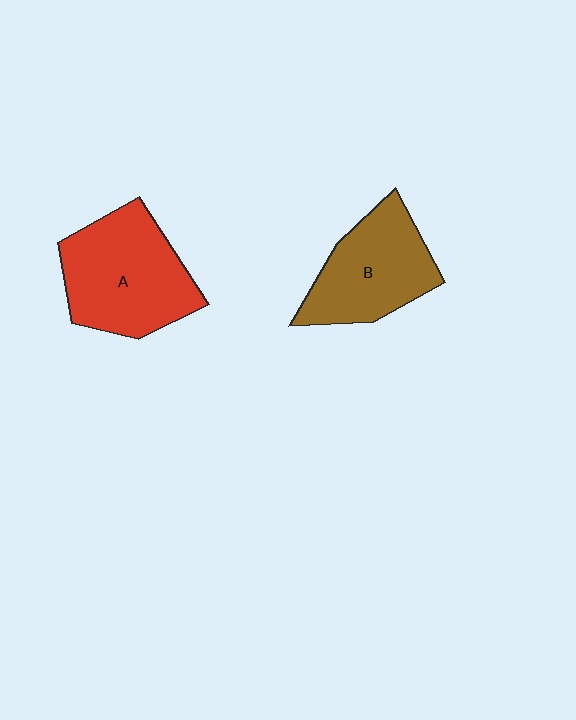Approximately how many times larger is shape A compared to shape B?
Approximately 1.2 times.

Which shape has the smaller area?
Shape B (brown).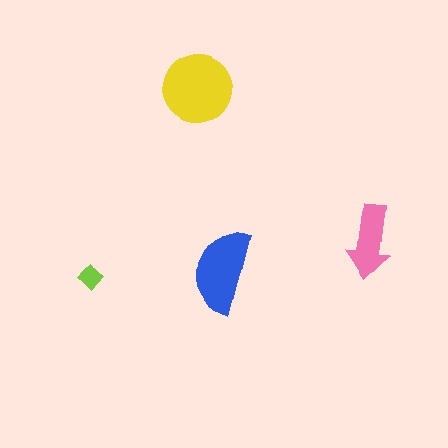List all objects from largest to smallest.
The yellow circle, the blue semicircle, the pink arrow, the lime diamond.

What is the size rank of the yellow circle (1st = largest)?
1st.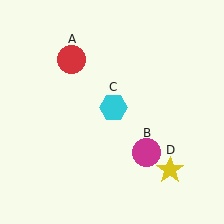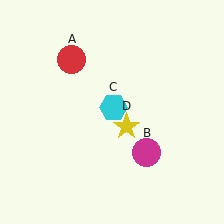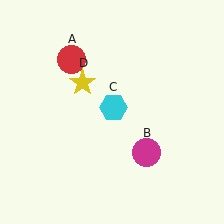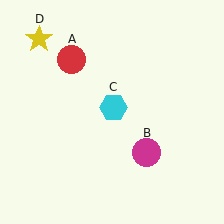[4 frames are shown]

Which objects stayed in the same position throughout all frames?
Red circle (object A) and magenta circle (object B) and cyan hexagon (object C) remained stationary.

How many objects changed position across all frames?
1 object changed position: yellow star (object D).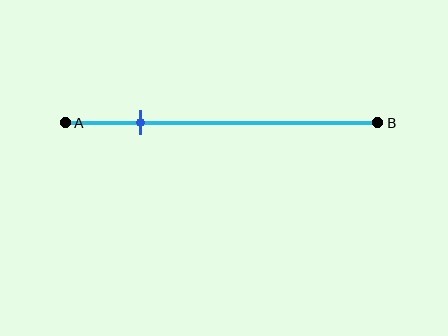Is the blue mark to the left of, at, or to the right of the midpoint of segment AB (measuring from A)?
The blue mark is to the left of the midpoint of segment AB.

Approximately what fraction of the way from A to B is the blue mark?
The blue mark is approximately 25% of the way from A to B.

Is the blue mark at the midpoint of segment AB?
No, the mark is at about 25% from A, not at the 50% midpoint.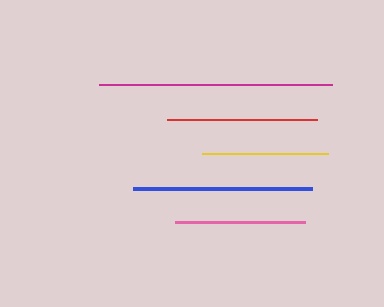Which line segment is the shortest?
The yellow line is the shortest at approximately 125 pixels.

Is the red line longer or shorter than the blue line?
The blue line is longer than the red line.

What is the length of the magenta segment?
The magenta segment is approximately 233 pixels long.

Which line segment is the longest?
The magenta line is the longest at approximately 233 pixels.